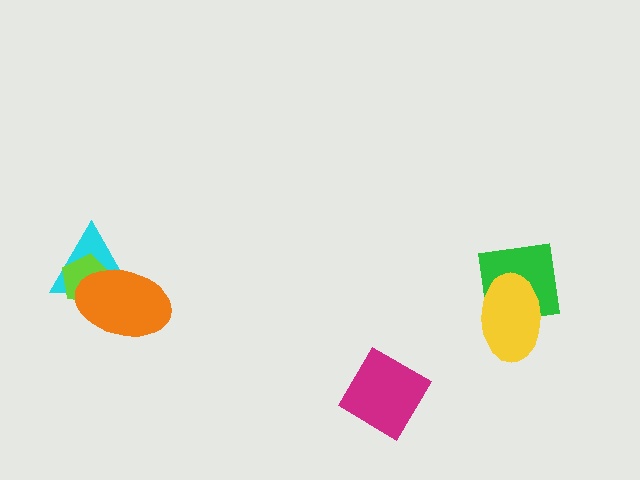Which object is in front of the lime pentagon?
The orange ellipse is in front of the lime pentagon.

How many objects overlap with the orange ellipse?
2 objects overlap with the orange ellipse.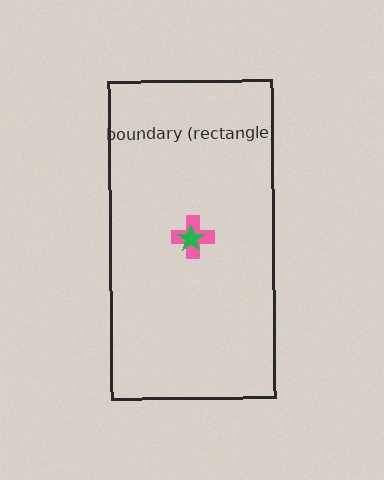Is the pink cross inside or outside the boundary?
Inside.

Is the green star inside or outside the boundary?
Inside.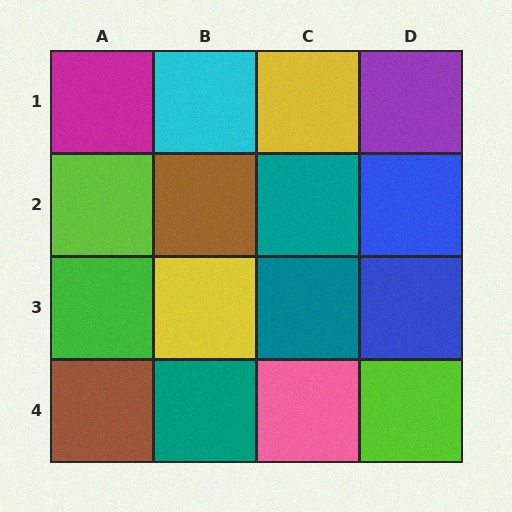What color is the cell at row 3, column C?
Teal.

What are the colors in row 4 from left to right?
Brown, teal, pink, lime.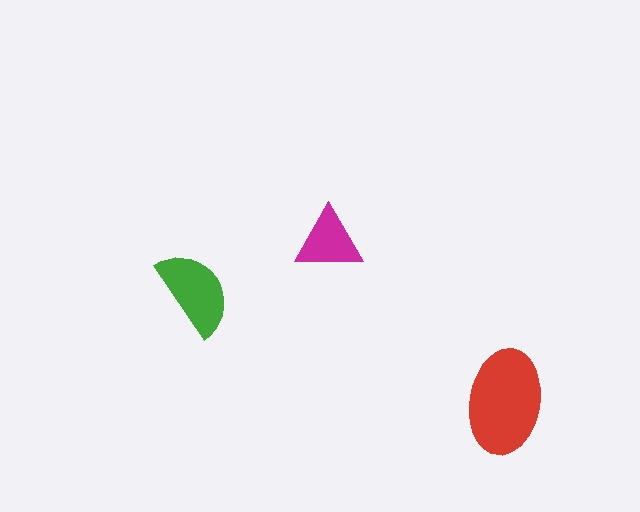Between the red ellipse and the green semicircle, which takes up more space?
The red ellipse.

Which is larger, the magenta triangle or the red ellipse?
The red ellipse.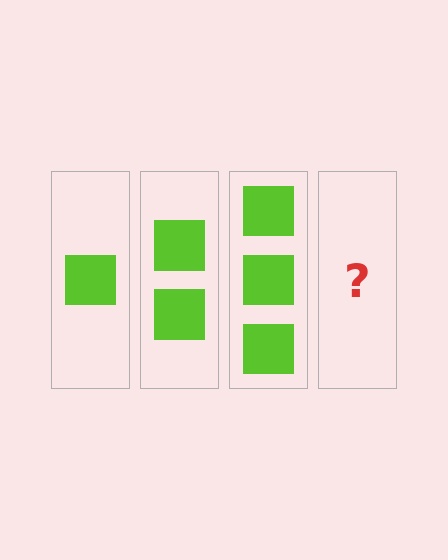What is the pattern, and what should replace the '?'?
The pattern is that each step adds one more square. The '?' should be 4 squares.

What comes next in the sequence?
The next element should be 4 squares.